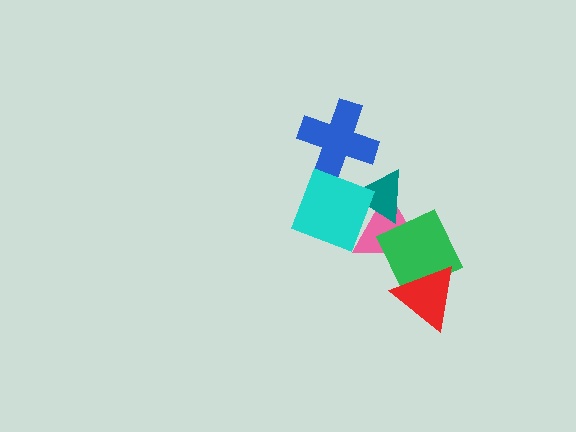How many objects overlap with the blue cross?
1 object overlaps with the blue cross.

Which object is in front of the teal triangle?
The cyan diamond is in front of the teal triangle.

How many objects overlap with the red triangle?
1 object overlaps with the red triangle.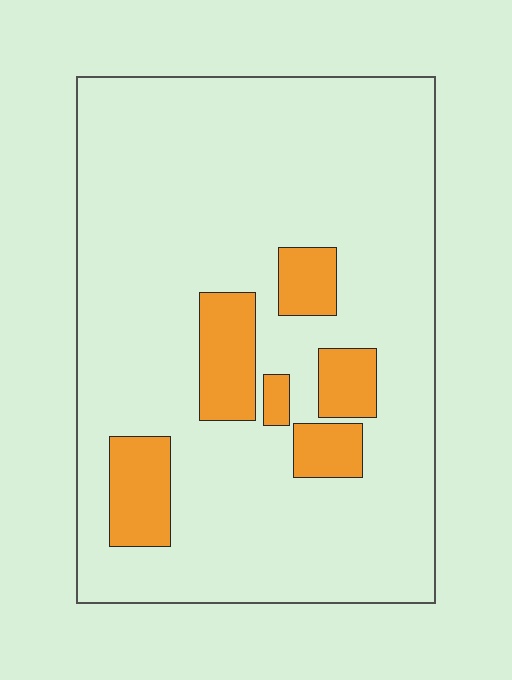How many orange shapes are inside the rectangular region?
6.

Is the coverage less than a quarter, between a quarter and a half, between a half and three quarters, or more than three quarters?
Less than a quarter.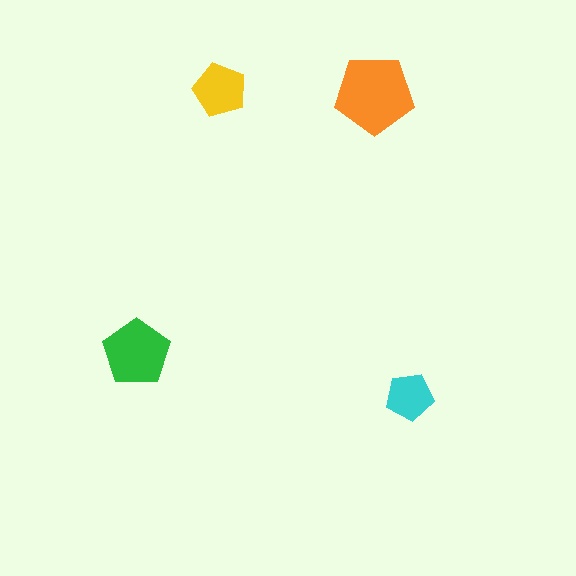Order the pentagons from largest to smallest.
the orange one, the green one, the yellow one, the cyan one.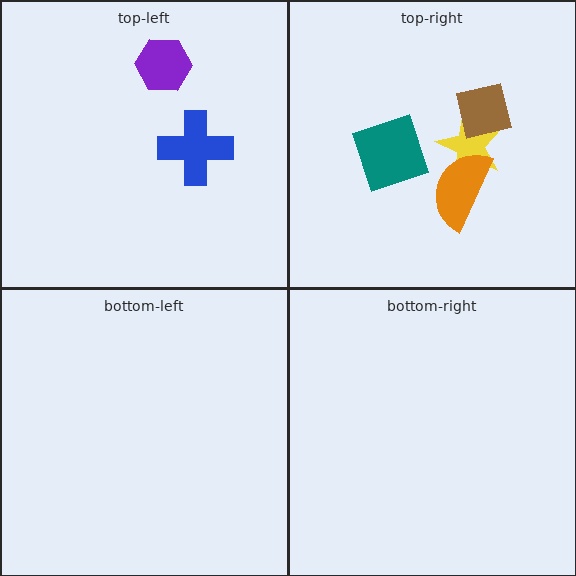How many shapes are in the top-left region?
2.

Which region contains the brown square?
The top-right region.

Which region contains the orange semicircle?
The top-right region.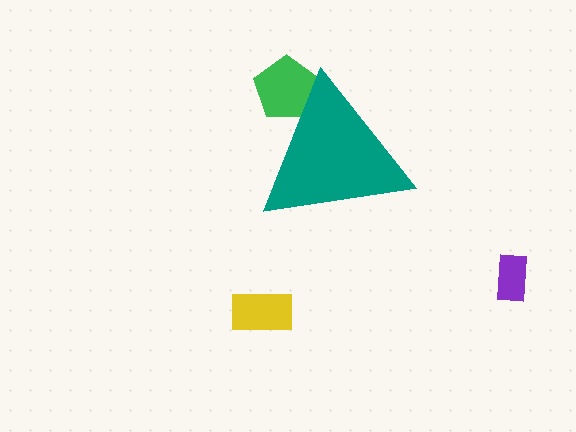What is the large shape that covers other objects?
A teal triangle.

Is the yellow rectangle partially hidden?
No, the yellow rectangle is fully visible.